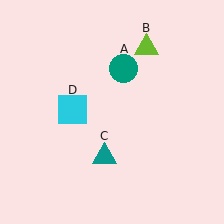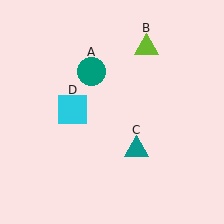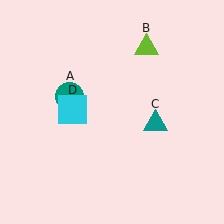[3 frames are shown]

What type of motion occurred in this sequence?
The teal circle (object A), teal triangle (object C) rotated counterclockwise around the center of the scene.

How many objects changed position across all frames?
2 objects changed position: teal circle (object A), teal triangle (object C).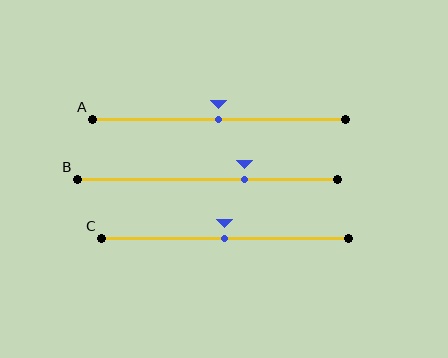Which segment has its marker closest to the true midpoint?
Segment A has its marker closest to the true midpoint.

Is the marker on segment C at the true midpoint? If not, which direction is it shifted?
Yes, the marker on segment C is at the true midpoint.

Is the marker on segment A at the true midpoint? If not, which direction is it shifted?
Yes, the marker on segment A is at the true midpoint.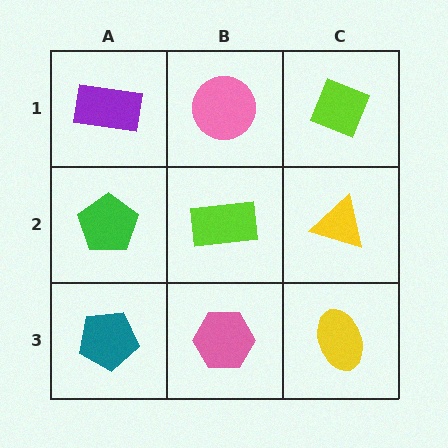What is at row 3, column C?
A yellow ellipse.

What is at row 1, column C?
A lime diamond.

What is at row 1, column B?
A pink circle.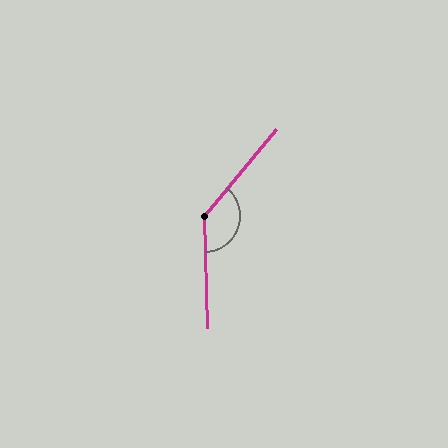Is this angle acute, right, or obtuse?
It is obtuse.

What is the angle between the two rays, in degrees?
Approximately 139 degrees.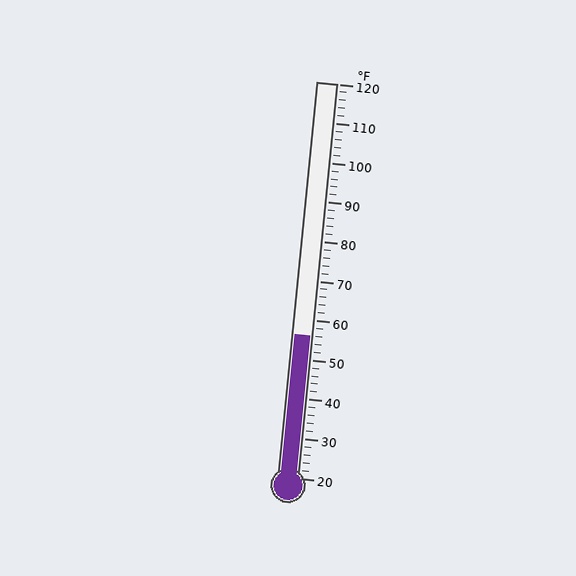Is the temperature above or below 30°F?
The temperature is above 30°F.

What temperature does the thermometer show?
The thermometer shows approximately 56°F.